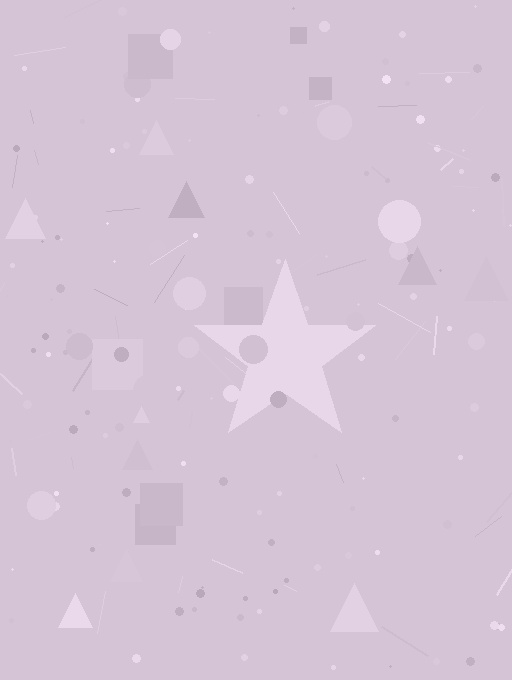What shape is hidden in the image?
A star is hidden in the image.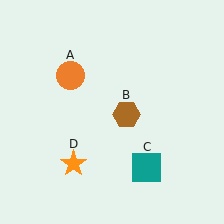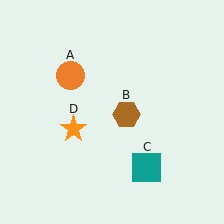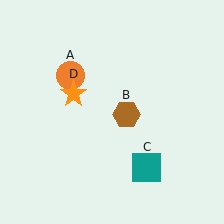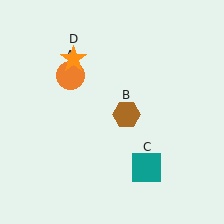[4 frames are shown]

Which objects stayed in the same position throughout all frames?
Orange circle (object A) and brown hexagon (object B) and teal square (object C) remained stationary.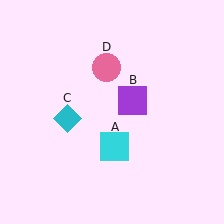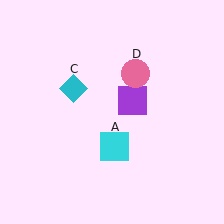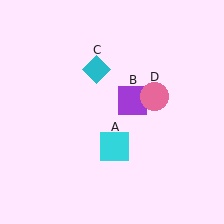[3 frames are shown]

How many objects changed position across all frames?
2 objects changed position: cyan diamond (object C), pink circle (object D).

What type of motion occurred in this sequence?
The cyan diamond (object C), pink circle (object D) rotated clockwise around the center of the scene.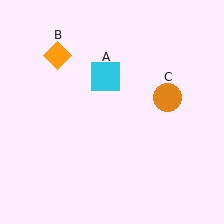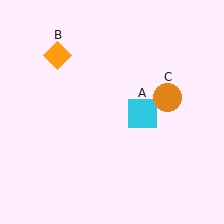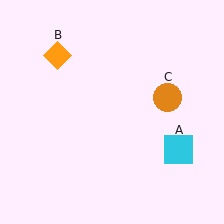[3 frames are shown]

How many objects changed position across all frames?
1 object changed position: cyan square (object A).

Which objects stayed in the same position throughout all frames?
Orange diamond (object B) and orange circle (object C) remained stationary.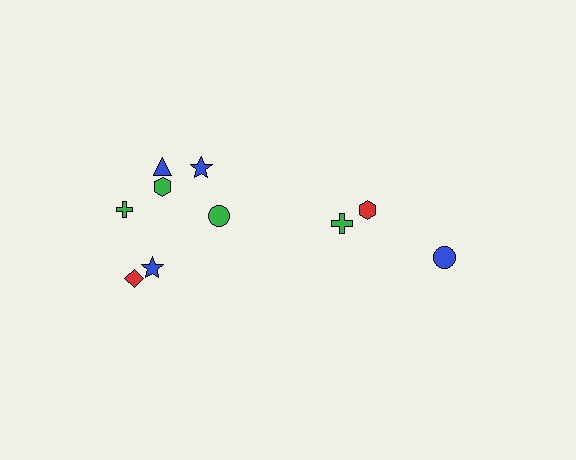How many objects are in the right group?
There are 3 objects.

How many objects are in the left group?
There are 7 objects.